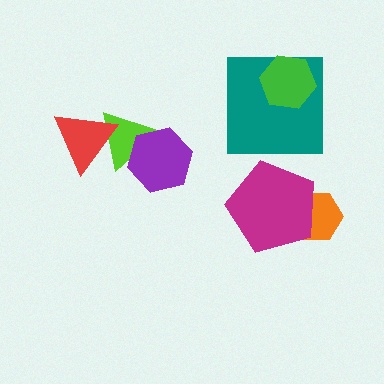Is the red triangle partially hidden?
No, no other shape covers it.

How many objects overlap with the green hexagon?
1 object overlaps with the green hexagon.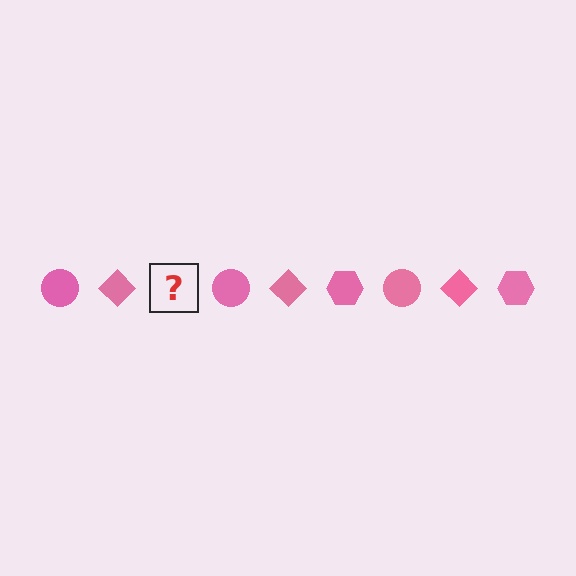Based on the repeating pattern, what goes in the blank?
The blank should be a pink hexagon.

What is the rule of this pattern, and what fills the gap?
The rule is that the pattern cycles through circle, diamond, hexagon shapes in pink. The gap should be filled with a pink hexagon.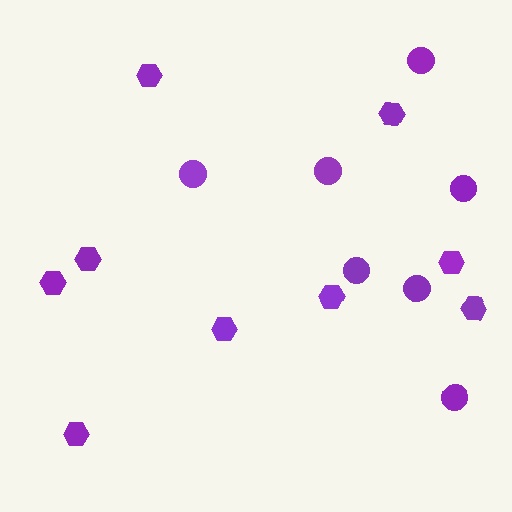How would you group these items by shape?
There are 2 groups: one group of circles (7) and one group of hexagons (9).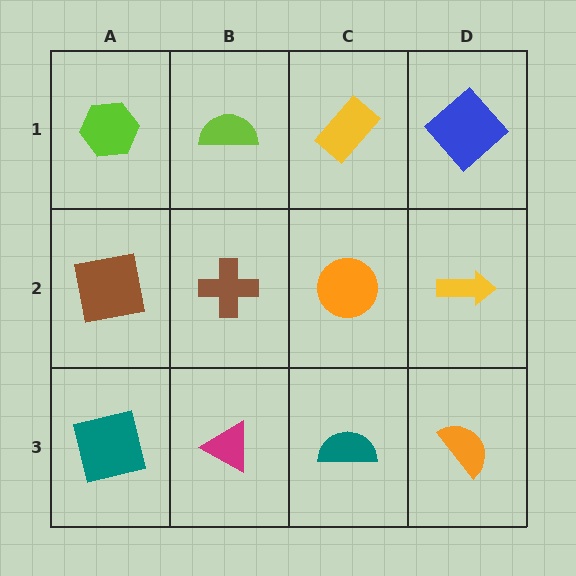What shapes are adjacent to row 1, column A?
A brown square (row 2, column A), a lime semicircle (row 1, column B).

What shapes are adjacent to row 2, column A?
A lime hexagon (row 1, column A), a teal square (row 3, column A), a brown cross (row 2, column B).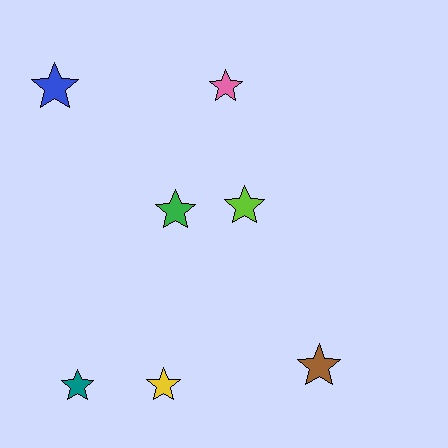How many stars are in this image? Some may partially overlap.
There are 7 stars.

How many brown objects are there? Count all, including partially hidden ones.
There is 1 brown object.